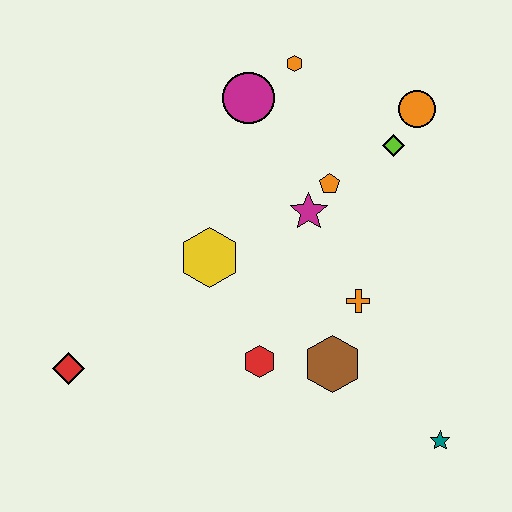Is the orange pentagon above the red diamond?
Yes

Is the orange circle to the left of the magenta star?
No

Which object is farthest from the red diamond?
The orange circle is farthest from the red diamond.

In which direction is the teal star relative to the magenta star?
The teal star is below the magenta star.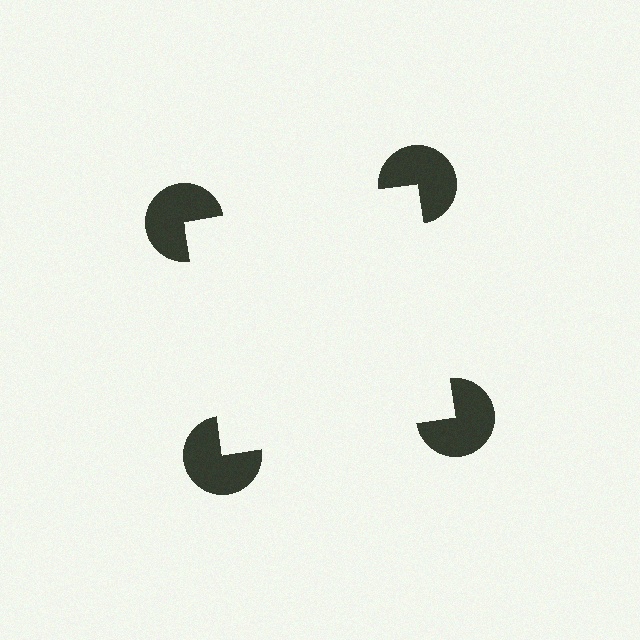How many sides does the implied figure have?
4 sides.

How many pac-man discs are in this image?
There are 4 — one at each vertex of the illusory square.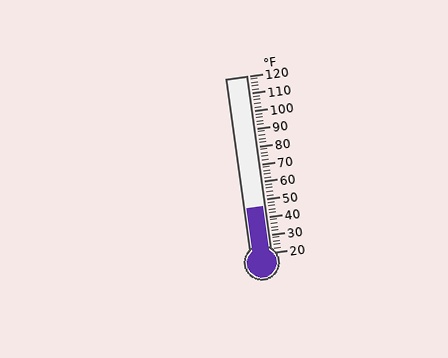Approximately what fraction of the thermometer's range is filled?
The thermometer is filled to approximately 25% of its range.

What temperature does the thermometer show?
The thermometer shows approximately 46°F.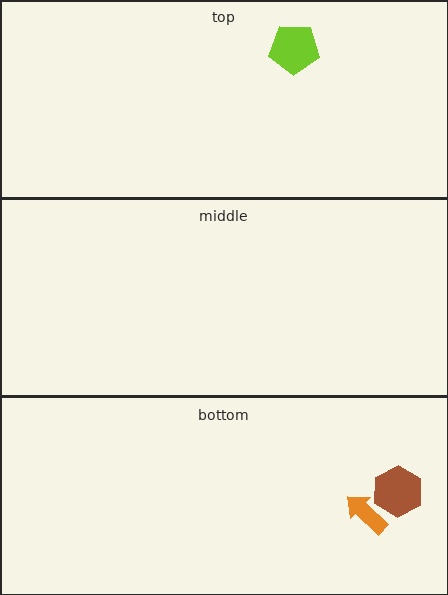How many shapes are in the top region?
1.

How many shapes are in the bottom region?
2.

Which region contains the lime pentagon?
The top region.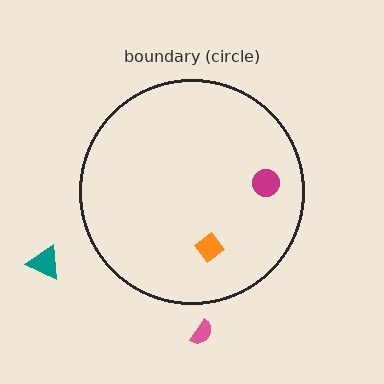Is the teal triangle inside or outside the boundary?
Outside.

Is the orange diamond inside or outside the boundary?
Inside.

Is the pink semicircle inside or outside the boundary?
Outside.